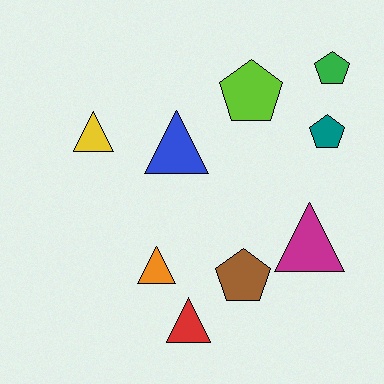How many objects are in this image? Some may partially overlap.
There are 9 objects.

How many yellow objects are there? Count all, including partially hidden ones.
There is 1 yellow object.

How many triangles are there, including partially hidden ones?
There are 5 triangles.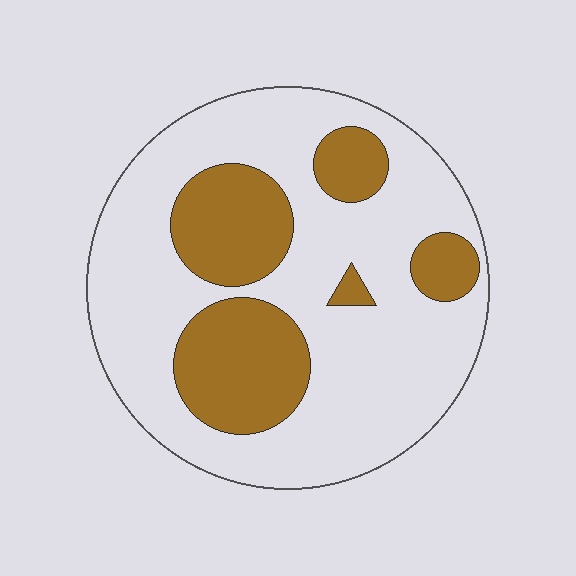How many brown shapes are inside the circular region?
5.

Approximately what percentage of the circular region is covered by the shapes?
Approximately 30%.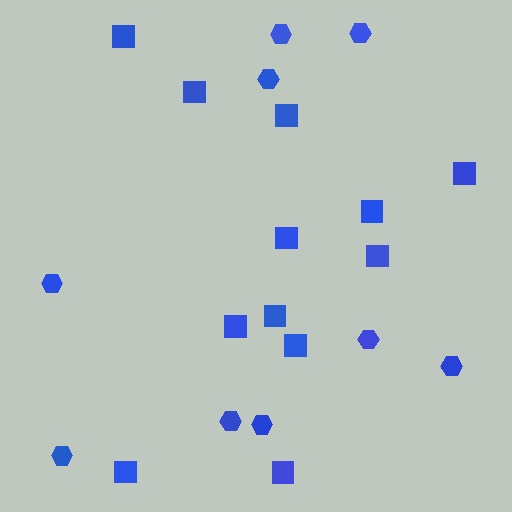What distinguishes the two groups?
There are 2 groups: one group of squares (12) and one group of hexagons (9).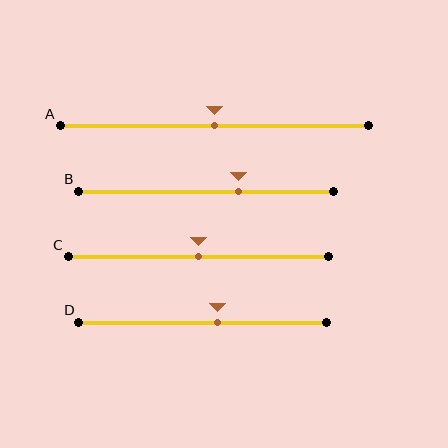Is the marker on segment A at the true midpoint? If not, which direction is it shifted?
Yes, the marker on segment A is at the true midpoint.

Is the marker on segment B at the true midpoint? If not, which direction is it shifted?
No, the marker on segment B is shifted to the right by about 13% of the segment length.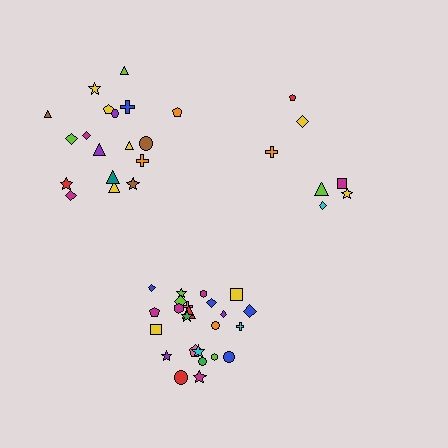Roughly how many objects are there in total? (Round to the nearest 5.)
Roughly 50 objects in total.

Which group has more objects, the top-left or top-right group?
The top-left group.